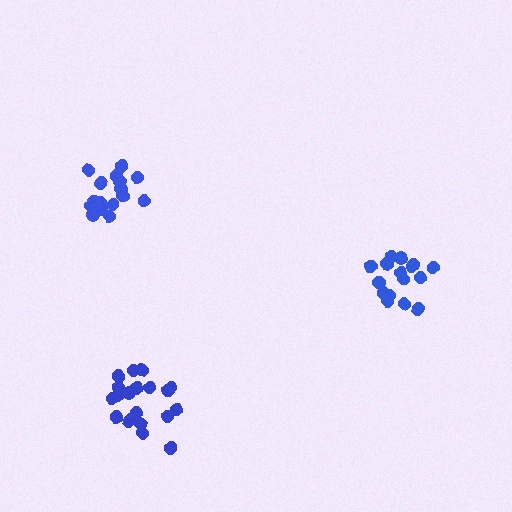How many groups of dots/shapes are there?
There are 3 groups.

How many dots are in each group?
Group 1: 16 dots, Group 2: 16 dots, Group 3: 20 dots (52 total).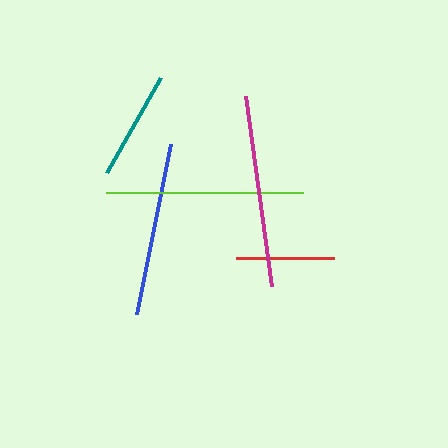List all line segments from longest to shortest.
From longest to shortest: lime, magenta, blue, teal, red.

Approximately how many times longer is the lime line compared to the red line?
The lime line is approximately 2.0 times the length of the red line.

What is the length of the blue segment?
The blue segment is approximately 173 pixels long.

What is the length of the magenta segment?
The magenta segment is approximately 192 pixels long.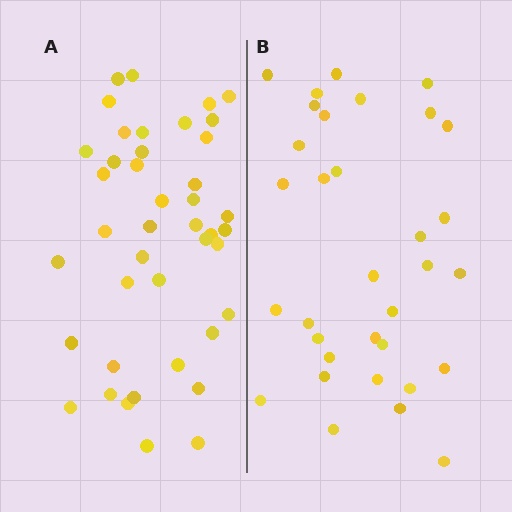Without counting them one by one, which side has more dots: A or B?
Region A (the left region) has more dots.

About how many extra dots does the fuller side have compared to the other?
Region A has roughly 8 or so more dots than region B.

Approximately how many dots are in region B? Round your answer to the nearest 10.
About 30 dots. (The exact count is 33, which rounds to 30.)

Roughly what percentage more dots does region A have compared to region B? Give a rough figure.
About 25% more.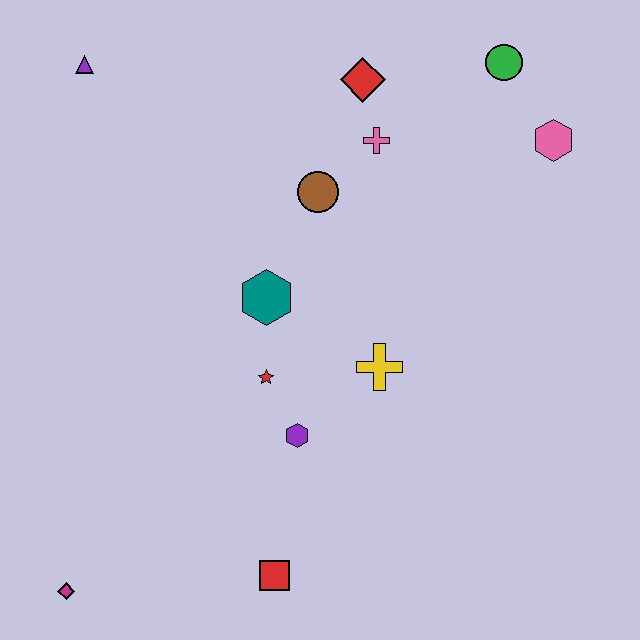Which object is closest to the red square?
The purple hexagon is closest to the red square.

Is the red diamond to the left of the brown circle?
No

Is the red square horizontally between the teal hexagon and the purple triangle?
No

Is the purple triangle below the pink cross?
No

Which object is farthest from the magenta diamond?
The green circle is farthest from the magenta diamond.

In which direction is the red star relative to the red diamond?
The red star is below the red diamond.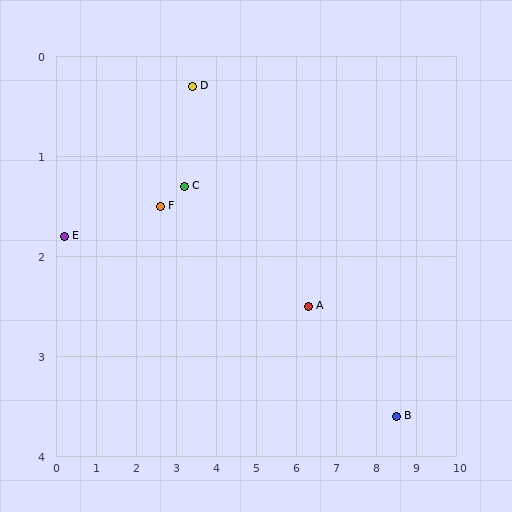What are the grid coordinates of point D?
Point D is at approximately (3.4, 0.3).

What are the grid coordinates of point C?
Point C is at approximately (3.2, 1.3).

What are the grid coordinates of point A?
Point A is at approximately (6.3, 2.5).